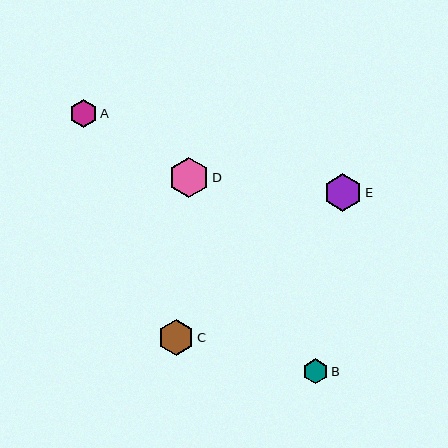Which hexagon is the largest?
Hexagon D is the largest with a size of approximately 40 pixels.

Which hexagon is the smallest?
Hexagon B is the smallest with a size of approximately 25 pixels.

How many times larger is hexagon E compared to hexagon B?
Hexagon E is approximately 1.5 times the size of hexagon B.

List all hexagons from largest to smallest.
From largest to smallest: D, E, C, A, B.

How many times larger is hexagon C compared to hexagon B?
Hexagon C is approximately 1.4 times the size of hexagon B.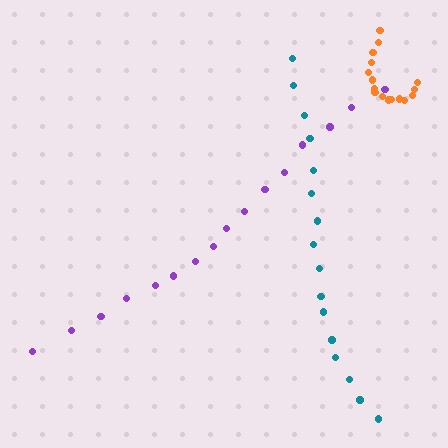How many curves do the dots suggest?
There are 3 distinct paths.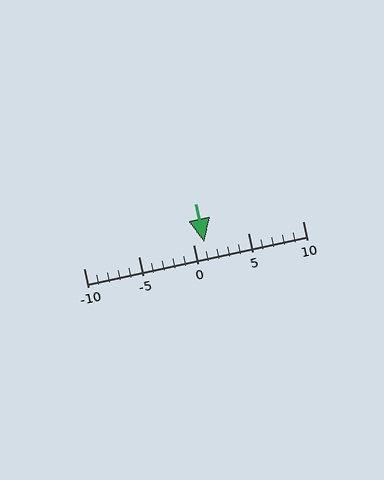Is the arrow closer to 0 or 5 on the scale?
The arrow is closer to 0.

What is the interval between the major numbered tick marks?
The major tick marks are spaced 5 units apart.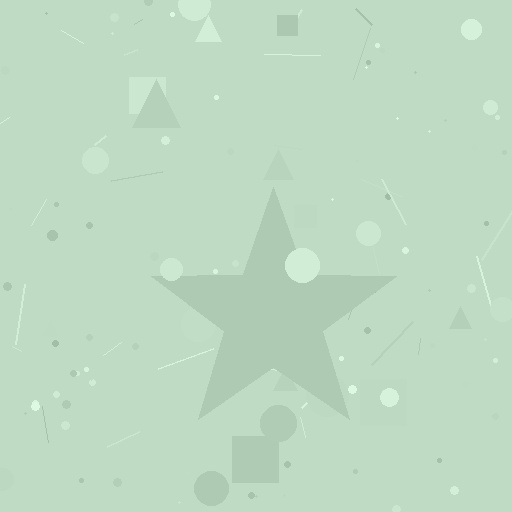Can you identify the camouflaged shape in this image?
The camouflaged shape is a star.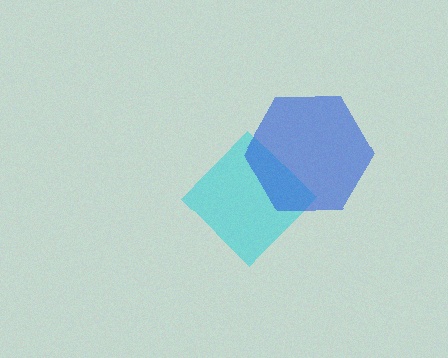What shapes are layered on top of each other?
The layered shapes are: a cyan diamond, a blue hexagon.